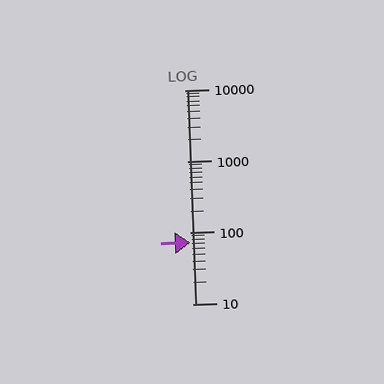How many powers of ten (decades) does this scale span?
The scale spans 3 decades, from 10 to 10000.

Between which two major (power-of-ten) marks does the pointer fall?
The pointer is between 10 and 100.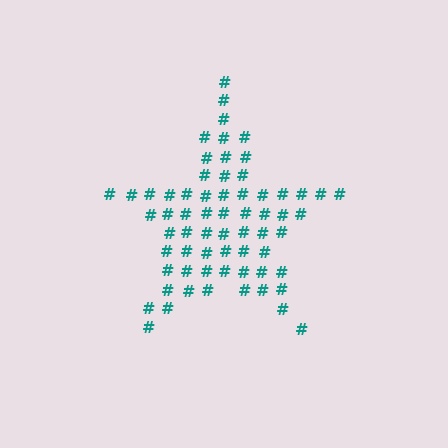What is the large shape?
The large shape is a star.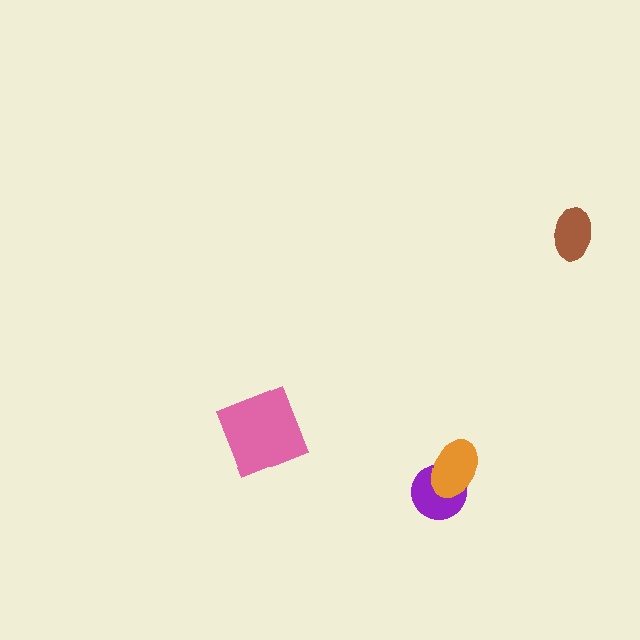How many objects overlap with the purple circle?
1 object overlaps with the purple circle.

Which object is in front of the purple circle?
The orange ellipse is in front of the purple circle.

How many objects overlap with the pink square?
0 objects overlap with the pink square.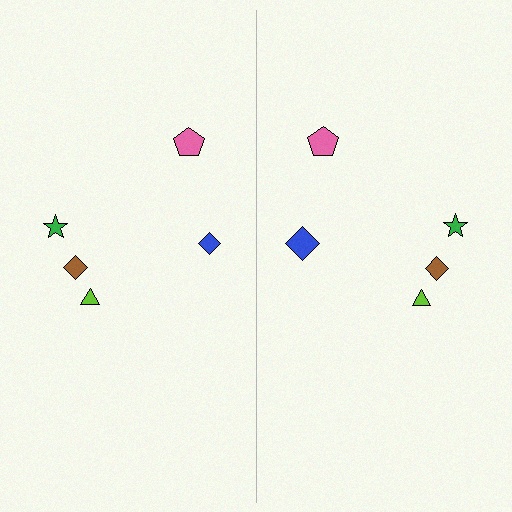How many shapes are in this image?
There are 10 shapes in this image.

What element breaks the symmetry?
The blue diamond on the right side has a different size than its mirror counterpart.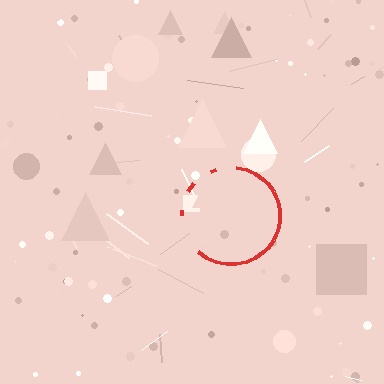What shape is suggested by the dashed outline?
The dashed outline suggests a circle.